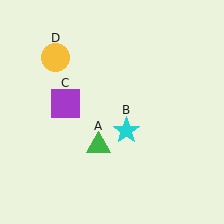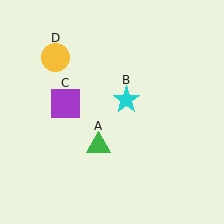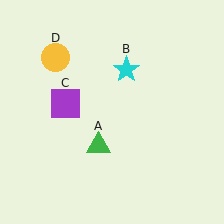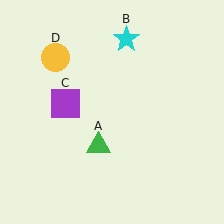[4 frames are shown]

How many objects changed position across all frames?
1 object changed position: cyan star (object B).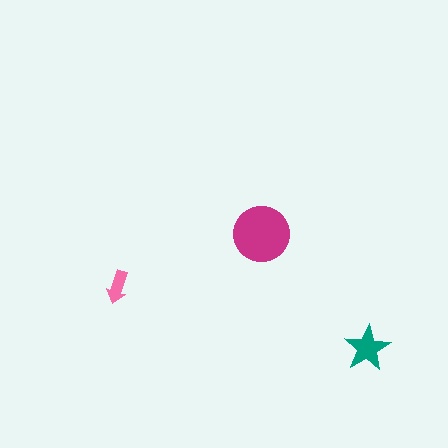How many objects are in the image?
There are 3 objects in the image.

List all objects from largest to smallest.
The magenta circle, the teal star, the pink arrow.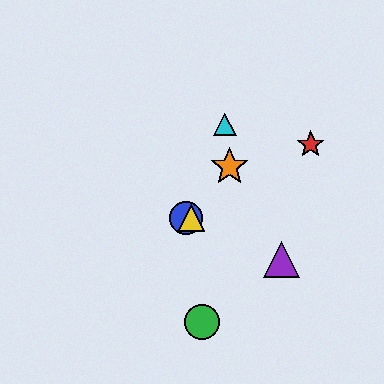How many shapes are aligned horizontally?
2 shapes (the blue circle, the yellow triangle) are aligned horizontally.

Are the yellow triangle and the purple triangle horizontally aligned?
No, the yellow triangle is at y≈218 and the purple triangle is at y≈259.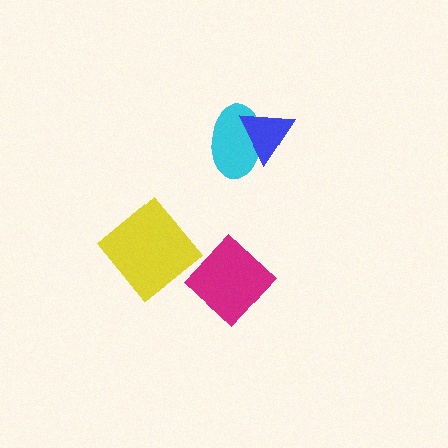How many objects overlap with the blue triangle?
1 object overlaps with the blue triangle.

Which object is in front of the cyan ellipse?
The blue triangle is in front of the cyan ellipse.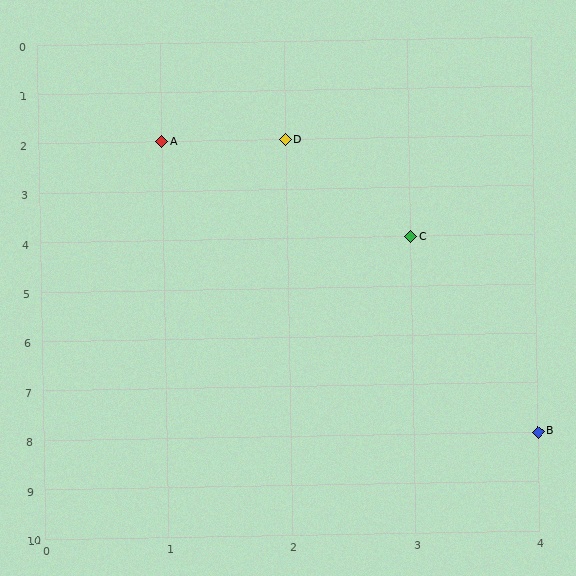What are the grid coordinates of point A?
Point A is at grid coordinates (1, 2).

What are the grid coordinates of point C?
Point C is at grid coordinates (3, 4).